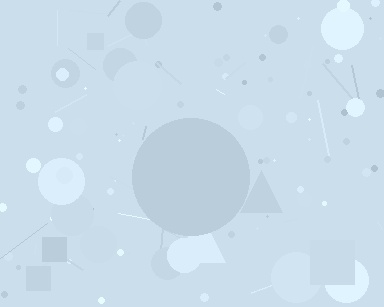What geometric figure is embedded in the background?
A circle is embedded in the background.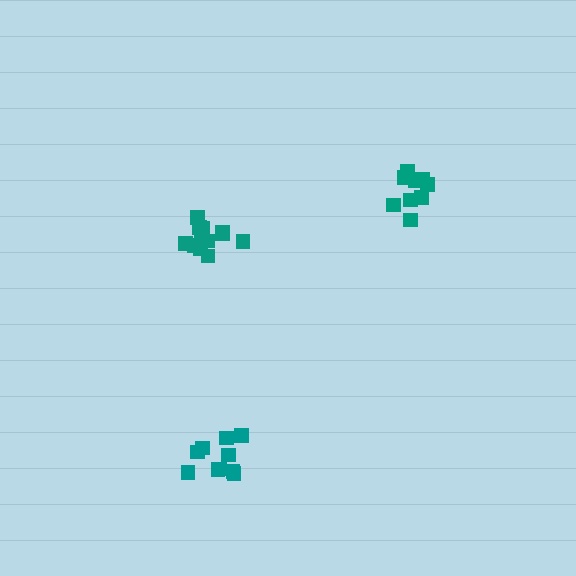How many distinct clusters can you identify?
There are 3 distinct clusters.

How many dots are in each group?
Group 1: 9 dots, Group 2: 12 dots, Group 3: 10 dots (31 total).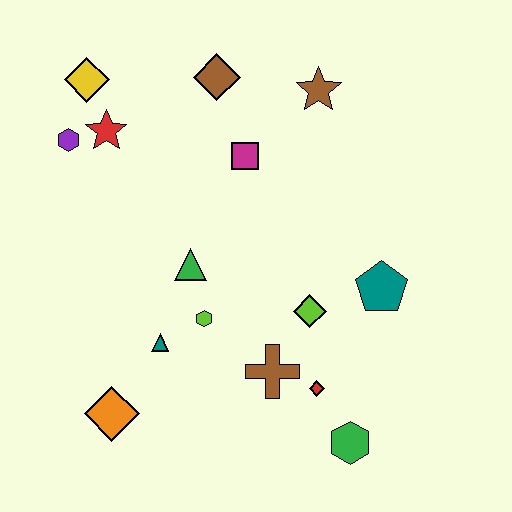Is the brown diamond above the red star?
Yes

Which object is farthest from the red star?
The green hexagon is farthest from the red star.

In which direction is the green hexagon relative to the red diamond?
The green hexagon is below the red diamond.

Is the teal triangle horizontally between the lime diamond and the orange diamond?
Yes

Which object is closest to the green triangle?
The lime hexagon is closest to the green triangle.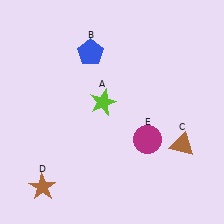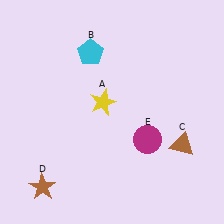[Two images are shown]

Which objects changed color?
A changed from lime to yellow. B changed from blue to cyan.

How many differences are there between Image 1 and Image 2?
There are 2 differences between the two images.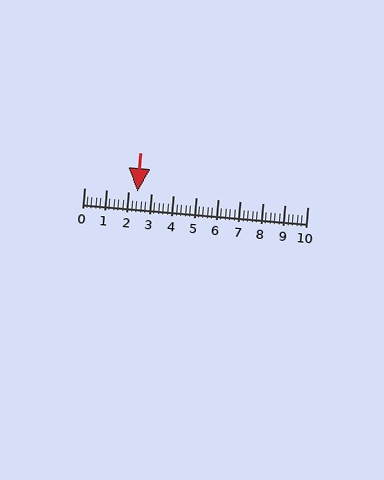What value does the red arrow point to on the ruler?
The red arrow points to approximately 2.4.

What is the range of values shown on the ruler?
The ruler shows values from 0 to 10.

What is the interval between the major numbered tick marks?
The major tick marks are spaced 1 units apart.